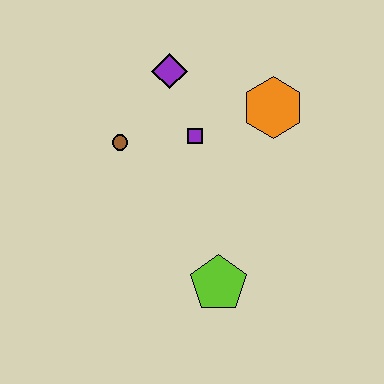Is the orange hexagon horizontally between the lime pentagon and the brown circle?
No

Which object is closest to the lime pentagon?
The purple square is closest to the lime pentagon.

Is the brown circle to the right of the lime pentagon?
No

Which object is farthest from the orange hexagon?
The lime pentagon is farthest from the orange hexagon.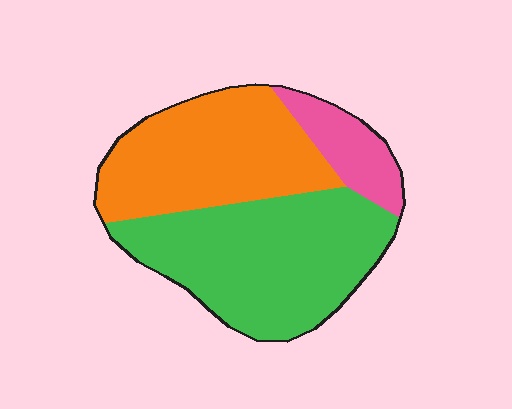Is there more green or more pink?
Green.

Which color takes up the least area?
Pink, at roughly 10%.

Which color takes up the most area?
Green, at roughly 50%.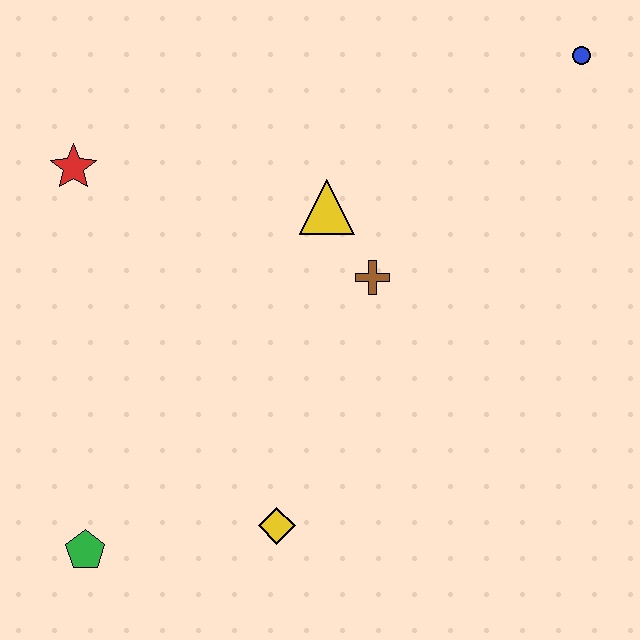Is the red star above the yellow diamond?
Yes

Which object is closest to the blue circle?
The yellow triangle is closest to the blue circle.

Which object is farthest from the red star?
The blue circle is farthest from the red star.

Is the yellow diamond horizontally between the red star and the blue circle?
Yes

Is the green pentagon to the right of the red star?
Yes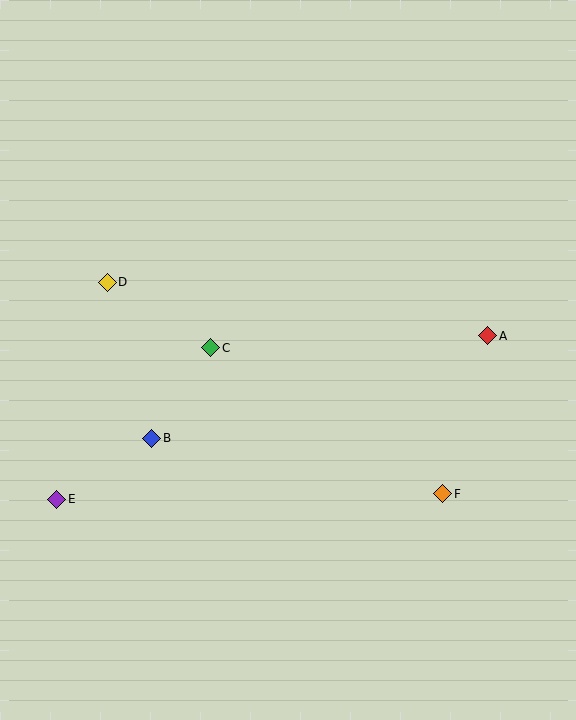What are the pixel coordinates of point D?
Point D is at (107, 282).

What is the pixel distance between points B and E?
The distance between B and E is 113 pixels.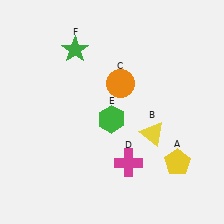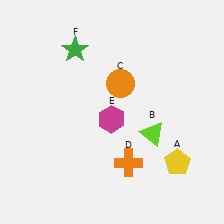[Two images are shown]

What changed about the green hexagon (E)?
In Image 1, E is green. In Image 2, it changed to magenta.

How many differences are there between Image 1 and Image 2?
There are 3 differences between the two images.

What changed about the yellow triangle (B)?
In Image 1, B is yellow. In Image 2, it changed to lime.